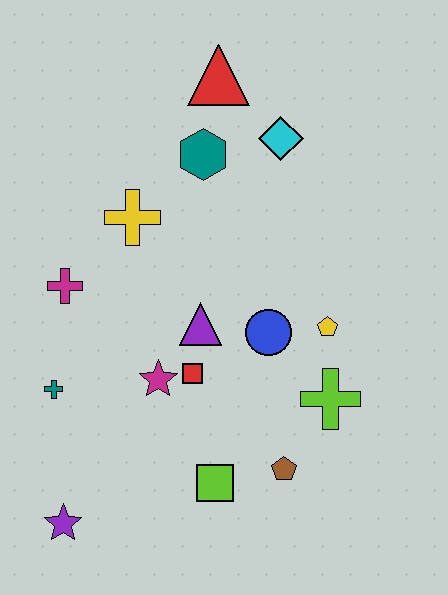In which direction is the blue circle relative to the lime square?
The blue circle is above the lime square.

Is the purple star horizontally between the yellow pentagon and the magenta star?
No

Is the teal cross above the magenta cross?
No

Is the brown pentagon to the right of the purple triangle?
Yes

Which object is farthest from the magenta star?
The red triangle is farthest from the magenta star.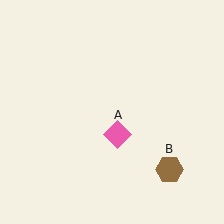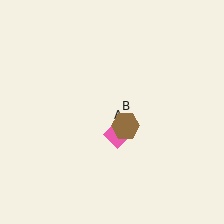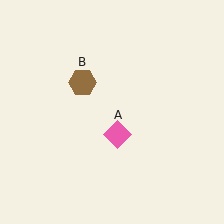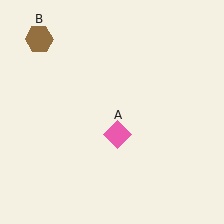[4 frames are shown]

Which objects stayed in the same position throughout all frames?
Pink diamond (object A) remained stationary.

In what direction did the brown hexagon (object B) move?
The brown hexagon (object B) moved up and to the left.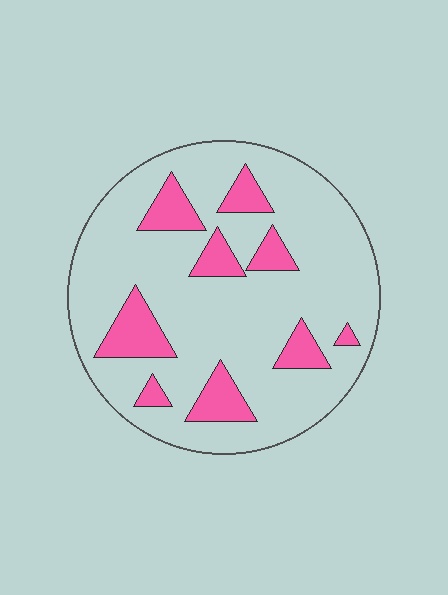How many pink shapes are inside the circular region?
9.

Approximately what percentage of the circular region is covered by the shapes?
Approximately 20%.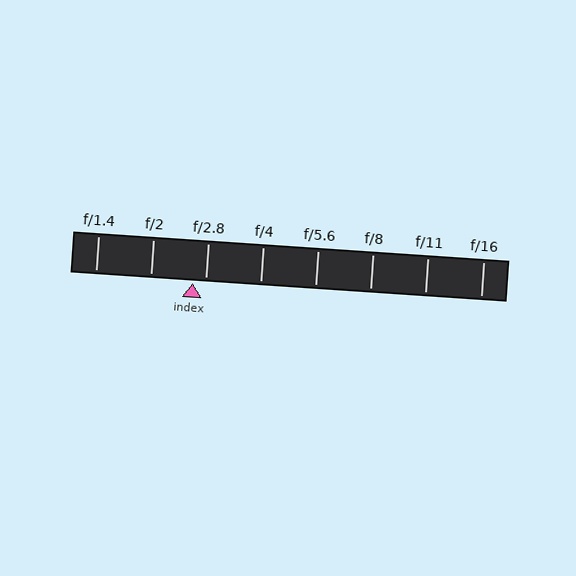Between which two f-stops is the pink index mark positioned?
The index mark is between f/2 and f/2.8.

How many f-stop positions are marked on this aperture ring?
There are 8 f-stop positions marked.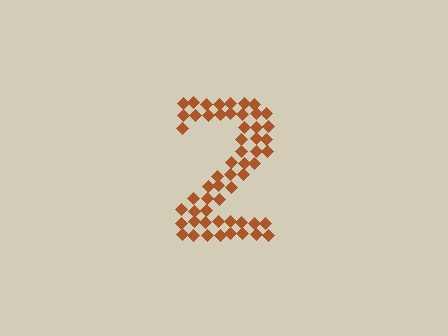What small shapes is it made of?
It is made of small diamonds.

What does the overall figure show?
The overall figure shows the digit 2.